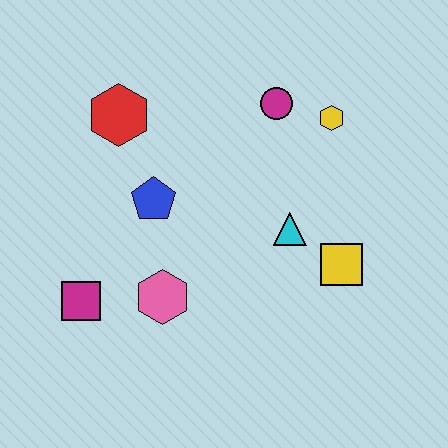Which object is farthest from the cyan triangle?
The magenta square is farthest from the cyan triangle.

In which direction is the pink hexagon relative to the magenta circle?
The pink hexagon is below the magenta circle.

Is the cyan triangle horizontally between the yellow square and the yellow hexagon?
No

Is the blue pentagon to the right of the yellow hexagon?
No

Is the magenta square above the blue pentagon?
No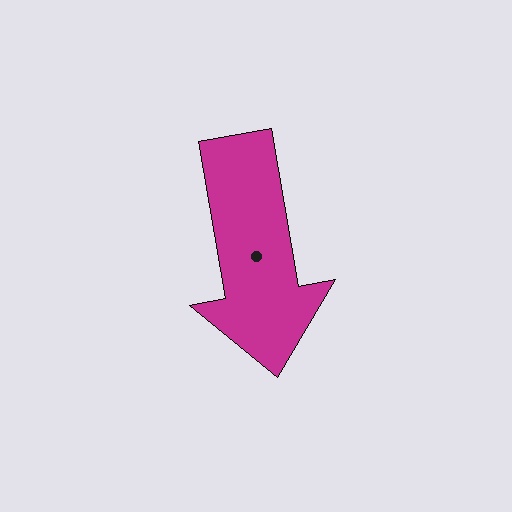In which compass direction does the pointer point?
South.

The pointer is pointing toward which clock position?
Roughly 6 o'clock.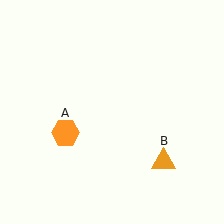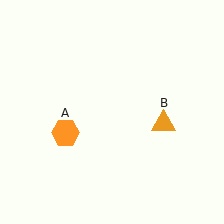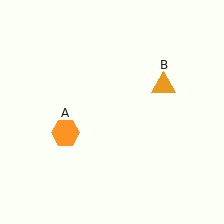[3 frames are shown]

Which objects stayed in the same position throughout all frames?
Orange hexagon (object A) remained stationary.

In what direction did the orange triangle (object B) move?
The orange triangle (object B) moved up.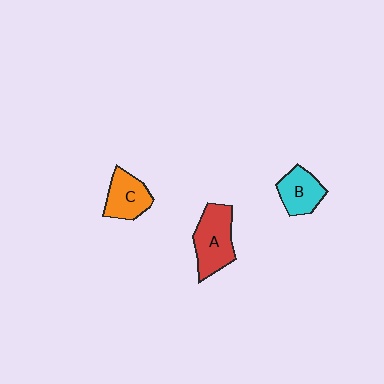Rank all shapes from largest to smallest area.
From largest to smallest: A (red), C (orange), B (cyan).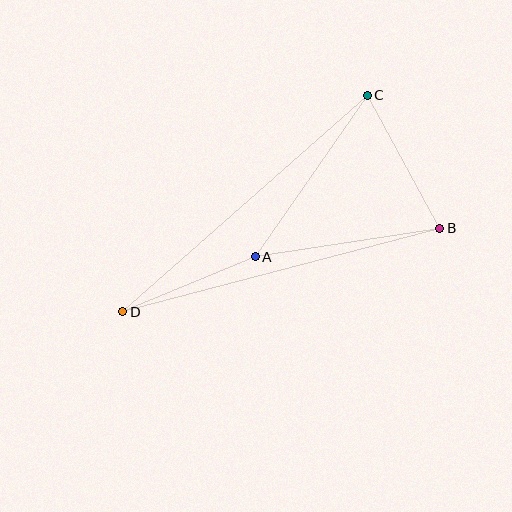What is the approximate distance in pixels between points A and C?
The distance between A and C is approximately 196 pixels.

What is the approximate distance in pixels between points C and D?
The distance between C and D is approximately 326 pixels.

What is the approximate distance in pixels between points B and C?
The distance between B and C is approximately 151 pixels.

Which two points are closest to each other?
Points A and D are closest to each other.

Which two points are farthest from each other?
Points B and D are farthest from each other.